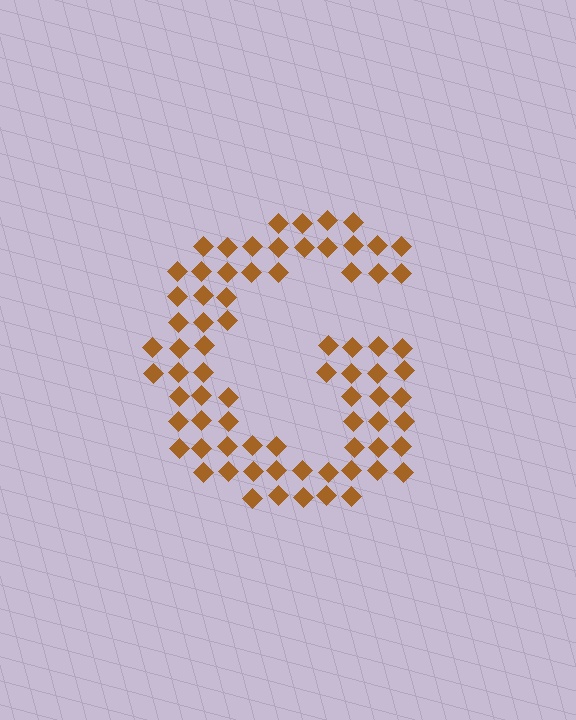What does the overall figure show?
The overall figure shows the letter G.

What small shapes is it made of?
It is made of small diamonds.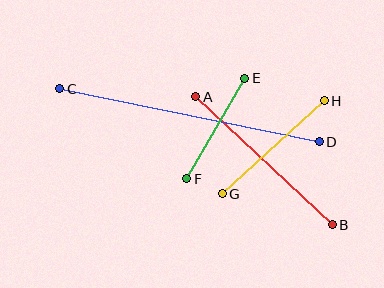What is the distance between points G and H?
The distance is approximately 138 pixels.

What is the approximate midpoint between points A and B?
The midpoint is at approximately (264, 161) pixels.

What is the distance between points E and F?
The distance is approximately 116 pixels.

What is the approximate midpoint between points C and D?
The midpoint is at approximately (190, 115) pixels.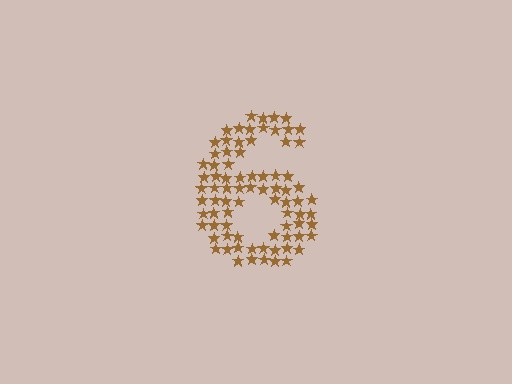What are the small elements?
The small elements are stars.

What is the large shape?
The large shape is the digit 6.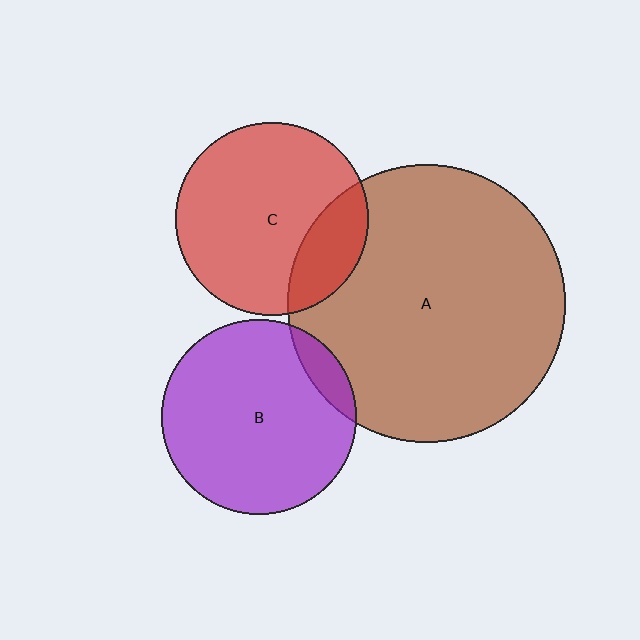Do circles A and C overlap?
Yes.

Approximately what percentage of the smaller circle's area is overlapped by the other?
Approximately 20%.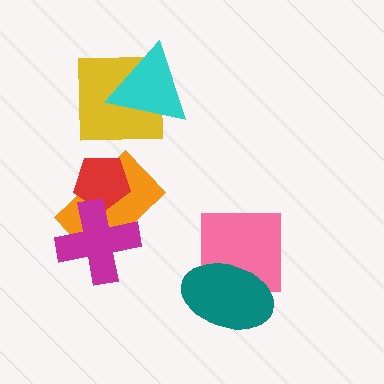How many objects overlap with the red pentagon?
2 objects overlap with the red pentagon.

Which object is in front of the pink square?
The teal ellipse is in front of the pink square.